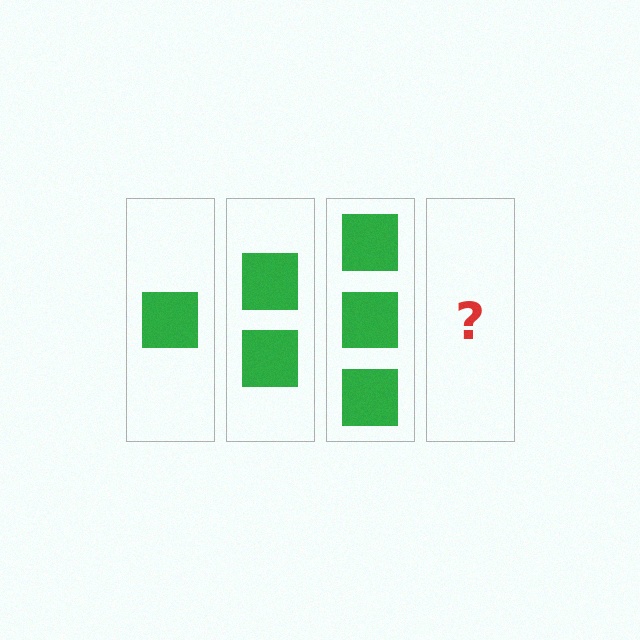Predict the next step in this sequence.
The next step is 4 squares.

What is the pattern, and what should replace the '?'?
The pattern is that each step adds one more square. The '?' should be 4 squares.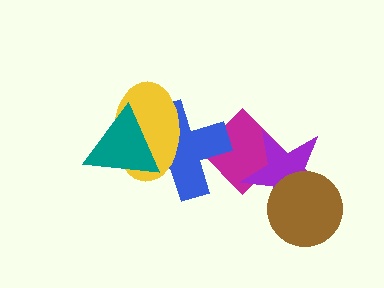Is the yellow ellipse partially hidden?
Yes, it is partially covered by another shape.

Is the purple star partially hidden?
Yes, it is partially covered by another shape.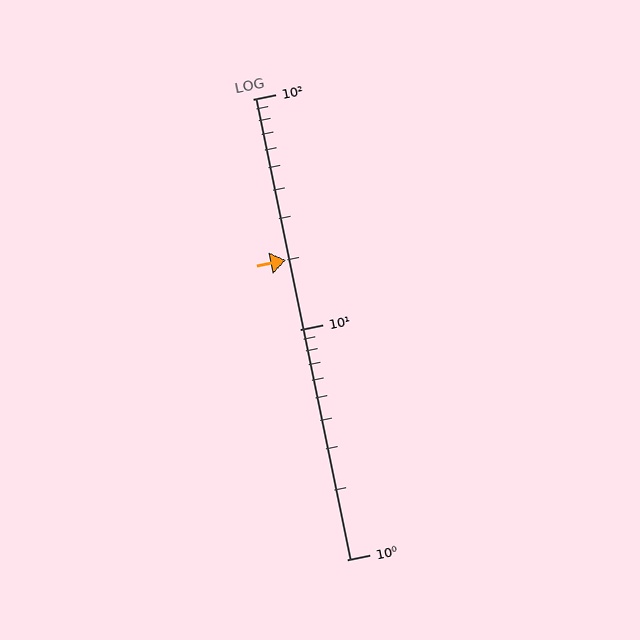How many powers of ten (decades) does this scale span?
The scale spans 2 decades, from 1 to 100.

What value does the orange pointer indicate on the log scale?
The pointer indicates approximately 20.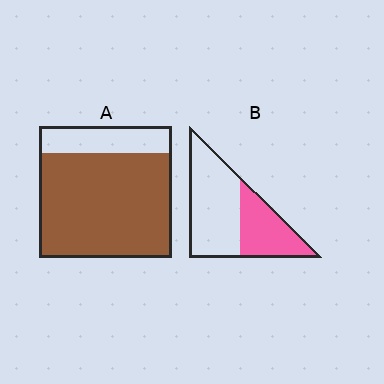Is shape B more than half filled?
No.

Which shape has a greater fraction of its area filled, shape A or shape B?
Shape A.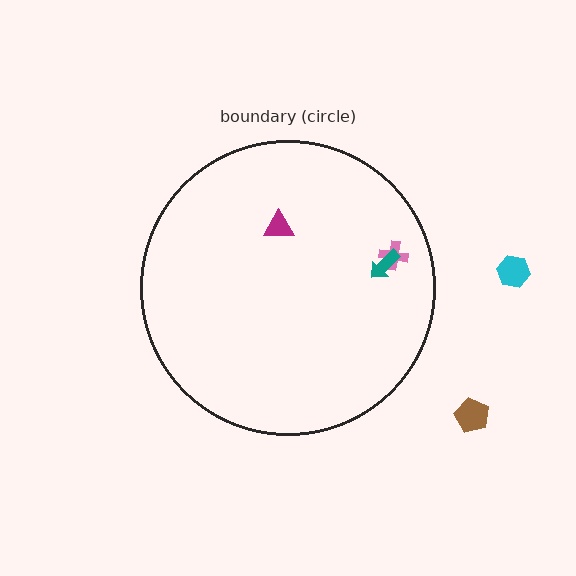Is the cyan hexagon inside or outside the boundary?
Outside.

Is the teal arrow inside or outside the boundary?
Inside.